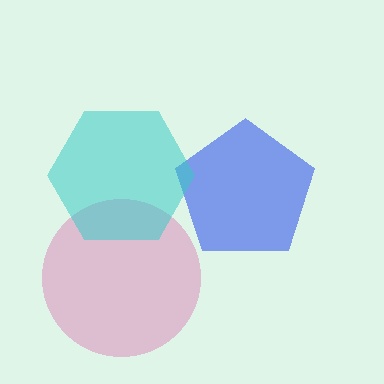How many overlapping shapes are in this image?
There are 3 overlapping shapes in the image.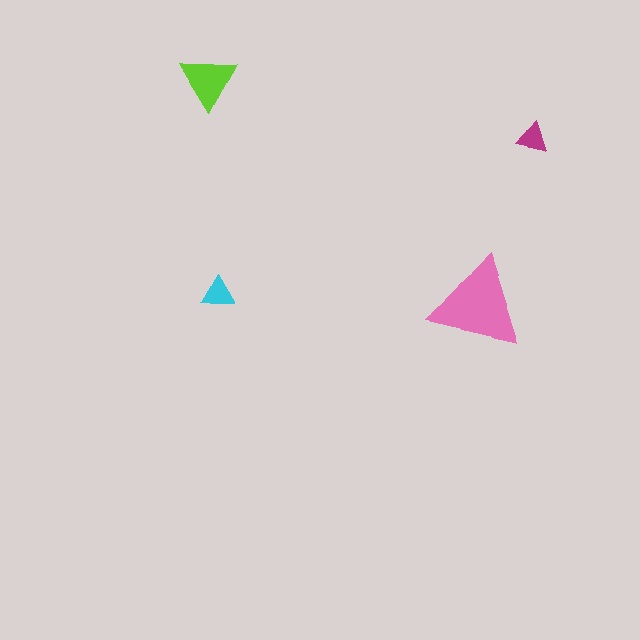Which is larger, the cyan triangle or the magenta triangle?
The cyan one.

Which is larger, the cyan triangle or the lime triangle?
The lime one.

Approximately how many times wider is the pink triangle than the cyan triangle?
About 3 times wider.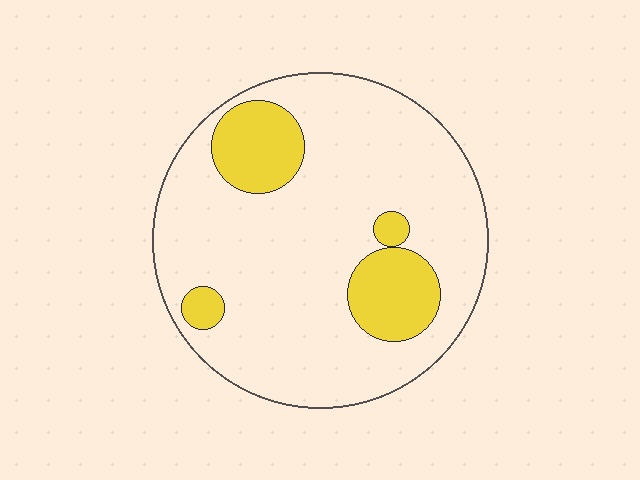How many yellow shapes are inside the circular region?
4.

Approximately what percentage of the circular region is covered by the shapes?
Approximately 20%.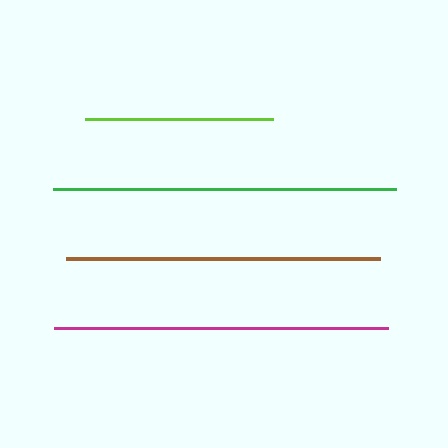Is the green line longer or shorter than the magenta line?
The green line is longer than the magenta line.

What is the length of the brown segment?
The brown segment is approximately 313 pixels long.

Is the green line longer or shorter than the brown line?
The green line is longer than the brown line.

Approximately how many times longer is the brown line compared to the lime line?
The brown line is approximately 1.7 times the length of the lime line.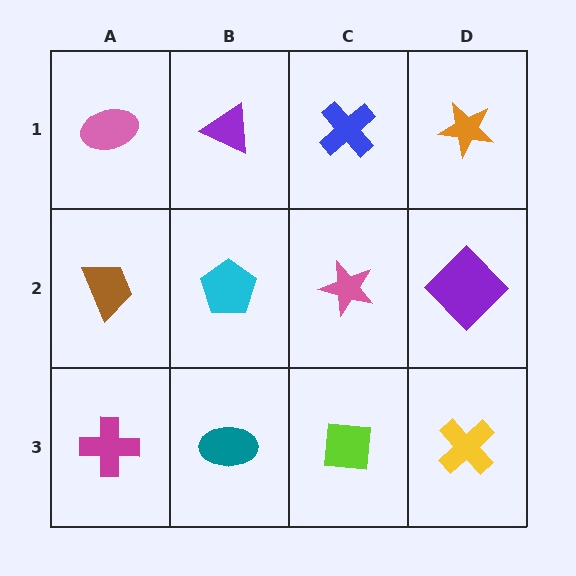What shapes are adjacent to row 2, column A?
A pink ellipse (row 1, column A), a magenta cross (row 3, column A), a cyan pentagon (row 2, column B).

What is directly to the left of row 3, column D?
A lime square.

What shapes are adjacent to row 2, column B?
A purple triangle (row 1, column B), a teal ellipse (row 3, column B), a brown trapezoid (row 2, column A), a pink star (row 2, column C).